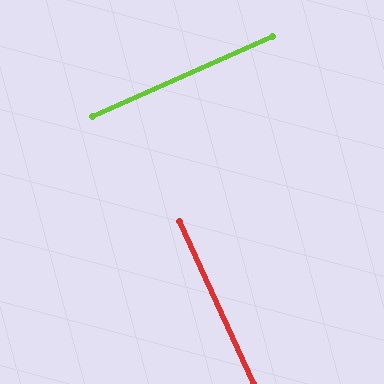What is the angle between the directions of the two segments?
Approximately 90 degrees.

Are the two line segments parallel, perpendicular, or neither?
Perpendicular — they meet at approximately 90°.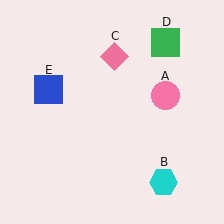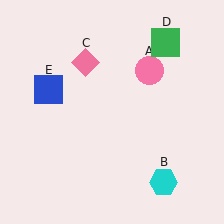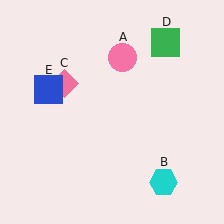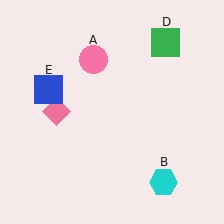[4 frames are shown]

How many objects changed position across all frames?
2 objects changed position: pink circle (object A), pink diamond (object C).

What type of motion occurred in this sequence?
The pink circle (object A), pink diamond (object C) rotated counterclockwise around the center of the scene.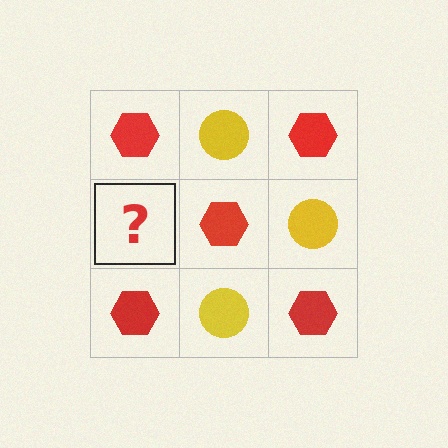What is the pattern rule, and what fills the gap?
The rule is that it alternates red hexagon and yellow circle in a checkerboard pattern. The gap should be filled with a yellow circle.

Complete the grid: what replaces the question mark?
The question mark should be replaced with a yellow circle.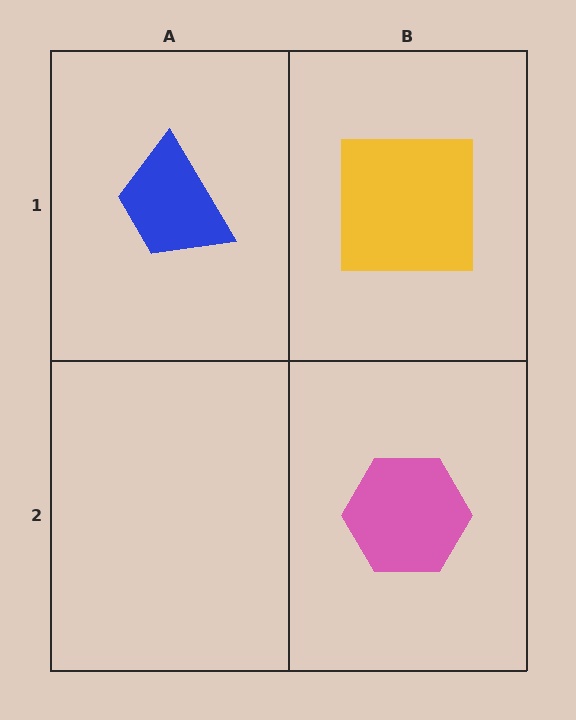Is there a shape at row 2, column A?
No, that cell is empty.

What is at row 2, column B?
A pink hexagon.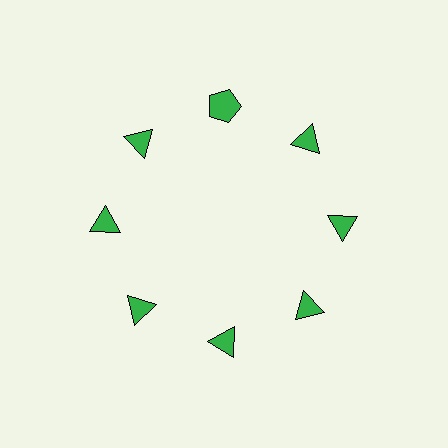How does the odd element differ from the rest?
It has a different shape: pentagon instead of triangle.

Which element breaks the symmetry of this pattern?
The green pentagon at roughly the 12 o'clock position breaks the symmetry. All other shapes are green triangles.